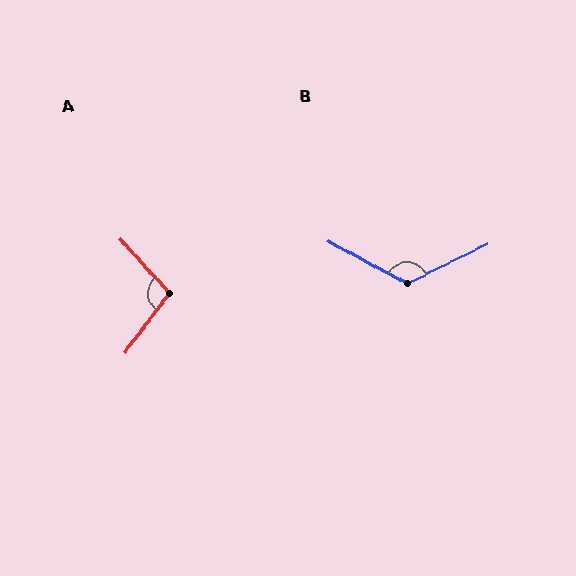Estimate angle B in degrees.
Approximately 126 degrees.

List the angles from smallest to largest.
A (101°), B (126°).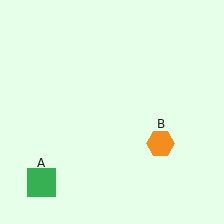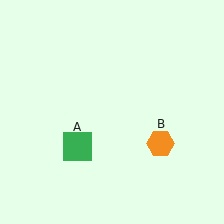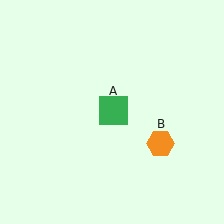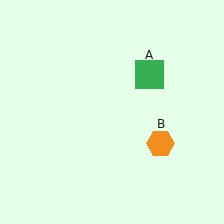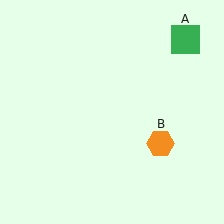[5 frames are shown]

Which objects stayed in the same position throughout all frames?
Orange hexagon (object B) remained stationary.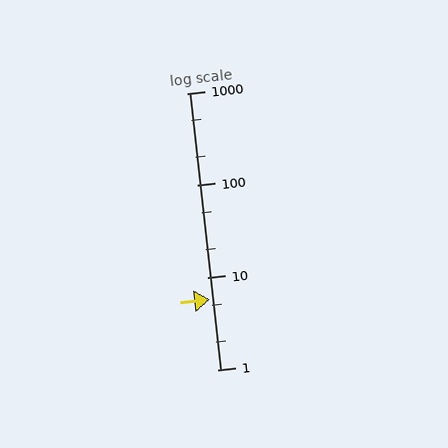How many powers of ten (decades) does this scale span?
The scale spans 3 decades, from 1 to 1000.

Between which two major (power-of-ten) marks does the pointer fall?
The pointer is between 1 and 10.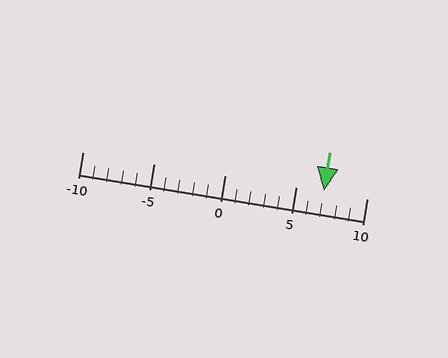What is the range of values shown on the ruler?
The ruler shows values from -10 to 10.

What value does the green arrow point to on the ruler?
The green arrow points to approximately 7.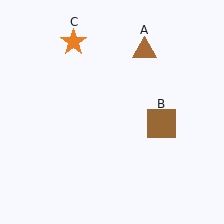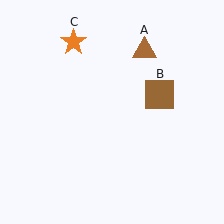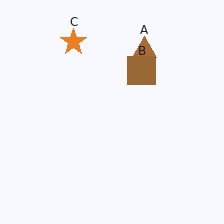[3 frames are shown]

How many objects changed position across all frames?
1 object changed position: brown square (object B).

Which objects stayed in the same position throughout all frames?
Brown triangle (object A) and orange star (object C) remained stationary.